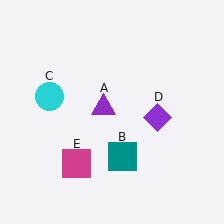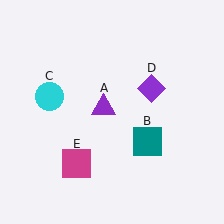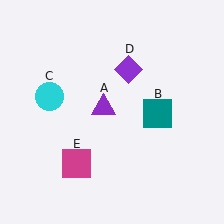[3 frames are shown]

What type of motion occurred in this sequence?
The teal square (object B), purple diamond (object D) rotated counterclockwise around the center of the scene.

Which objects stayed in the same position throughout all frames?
Purple triangle (object A) and cyan circle (object C) and magenta square (object E) remained stationary.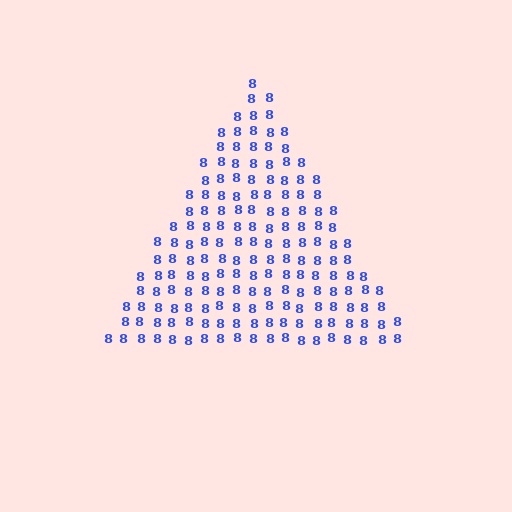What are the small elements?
The small elements are digit 8's.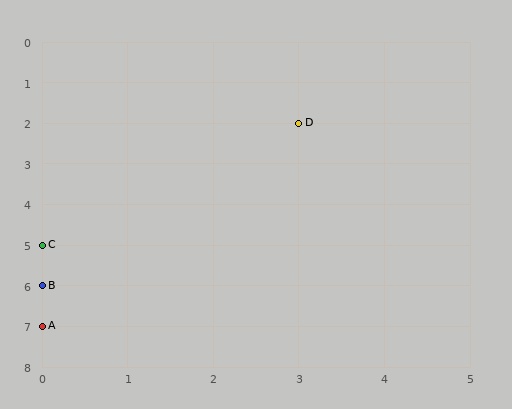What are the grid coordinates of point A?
Point A is at grid coordinates (0, 7).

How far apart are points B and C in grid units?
Points B and C are 1 row apart.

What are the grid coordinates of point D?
Point D is at grid coordinates (3, 2).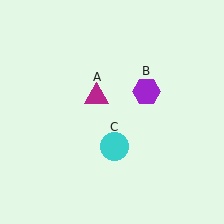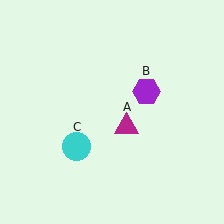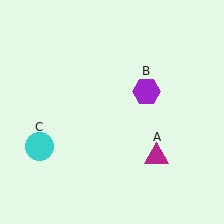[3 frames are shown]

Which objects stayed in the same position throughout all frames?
Purple hexagon (object B) remained stationary.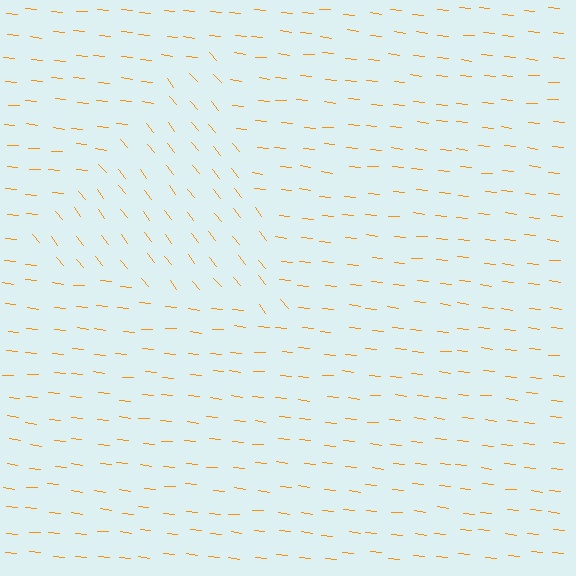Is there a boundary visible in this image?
Yes, there is a texture boundary formed by a change in line orientation.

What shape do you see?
I see a triangle.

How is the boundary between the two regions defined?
The boundary is defined purely by a change in line orientation (approximately 45 degrees difference). All lines are the same color and thickness.